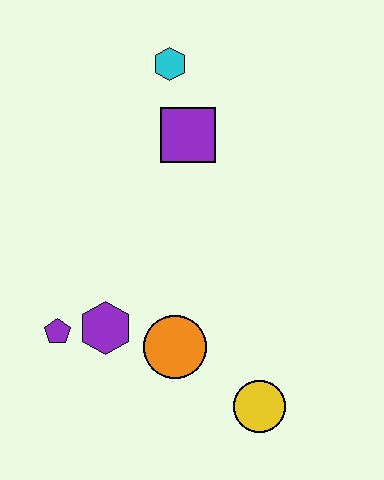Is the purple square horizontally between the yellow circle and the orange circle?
Yes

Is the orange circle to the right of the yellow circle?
No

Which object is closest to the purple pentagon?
The purple hexagon is closest to the purple pentagon.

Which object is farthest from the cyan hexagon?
The yellow circle is farthest from the cyan hexagon.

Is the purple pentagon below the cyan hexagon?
Yes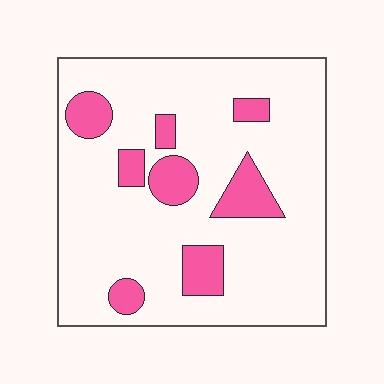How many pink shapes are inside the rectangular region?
8.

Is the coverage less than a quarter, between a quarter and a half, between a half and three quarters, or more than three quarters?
Less than a quarter.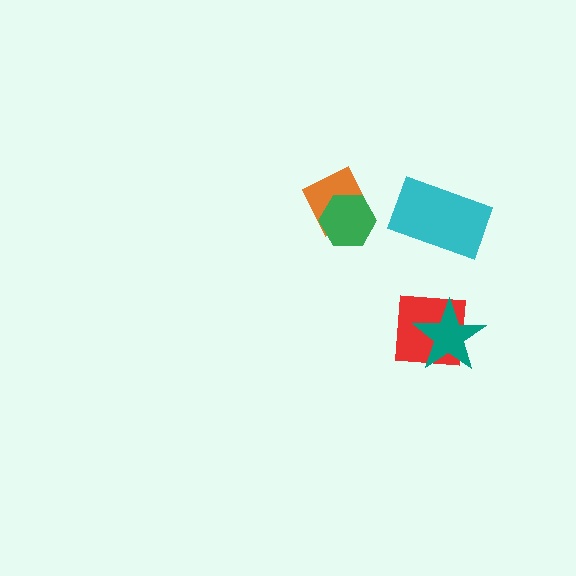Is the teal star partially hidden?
No, no other shape covers it.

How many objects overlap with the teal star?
1 object overlaps with the teal star.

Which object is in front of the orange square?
The green hexagon is in front of the orange square.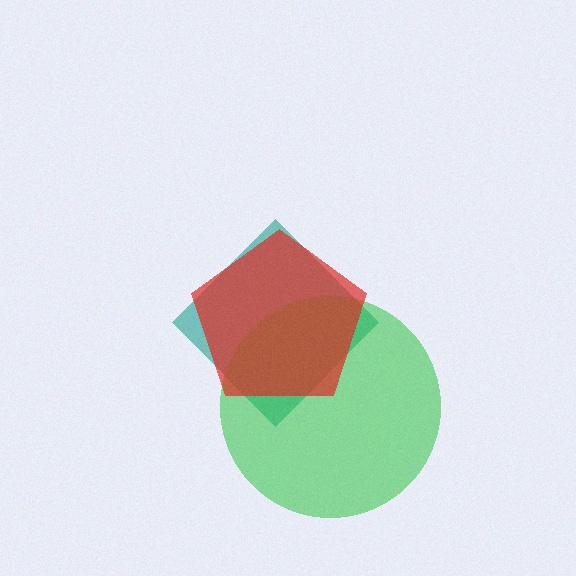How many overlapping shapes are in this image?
There are 3 overlapping shapes in the image.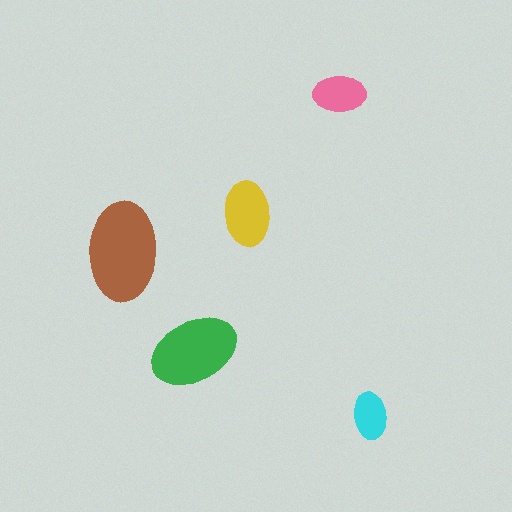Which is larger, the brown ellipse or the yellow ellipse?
The brown one.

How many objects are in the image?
There are 5 objects in the image.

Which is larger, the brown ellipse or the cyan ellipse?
The brown one.